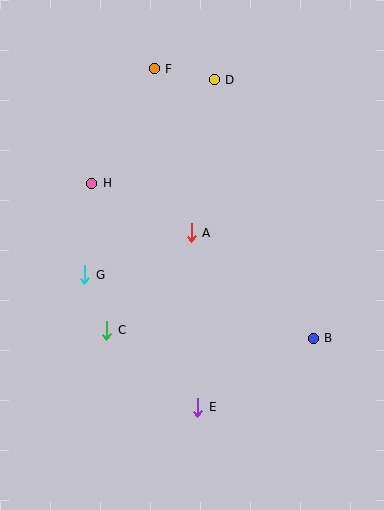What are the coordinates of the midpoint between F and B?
The midpoint between F and B is at (234, 204).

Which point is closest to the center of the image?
Point A at (191, 233) is closest to the center.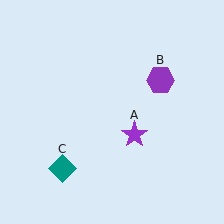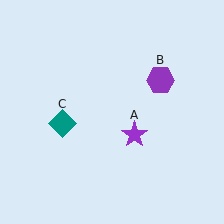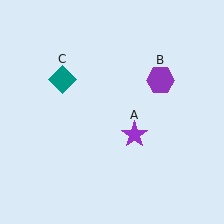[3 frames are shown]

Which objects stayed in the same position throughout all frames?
Purple star (object A) and purple hexagon (object B) remained stationary.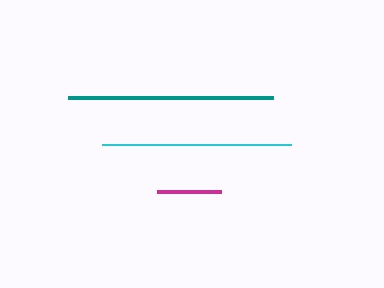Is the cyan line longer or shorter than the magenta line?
The cyan line is longer than the magenta line.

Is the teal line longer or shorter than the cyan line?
The teal line is longer than the cyan line.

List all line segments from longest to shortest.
From longest to shortest: teal, cyan, magenta.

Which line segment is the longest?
The teal line is the longest at approximately 204 pixels.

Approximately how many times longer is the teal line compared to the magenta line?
The teal line is approximately 3.2 times the length of the magenta line.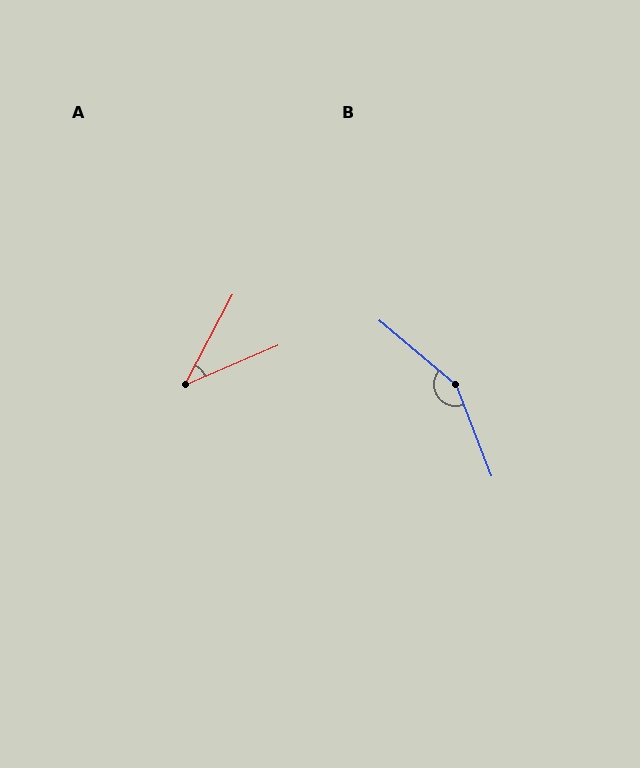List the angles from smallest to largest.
A (39°), B (151°).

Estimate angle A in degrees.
Approximately 39 degrees.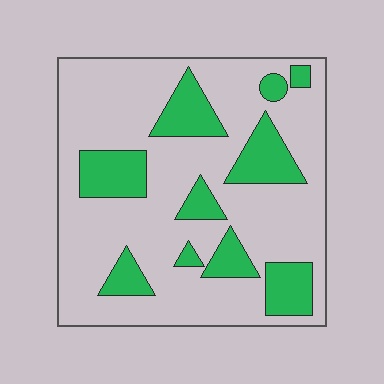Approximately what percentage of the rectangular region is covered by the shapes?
Approximately 25%.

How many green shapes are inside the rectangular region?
10.